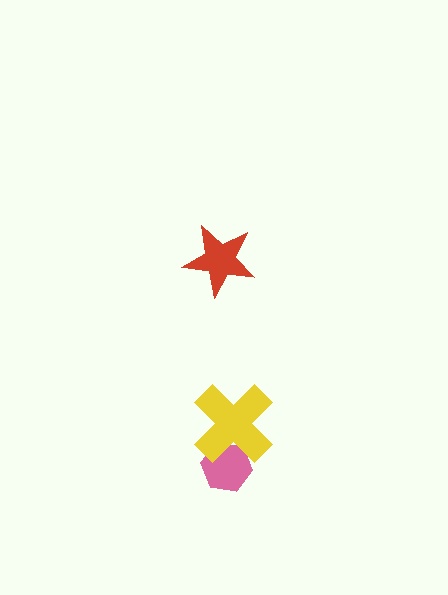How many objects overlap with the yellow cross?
1 object overlaps with the yellow cross.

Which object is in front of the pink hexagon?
The yellow cross is in front of the pink hexagon.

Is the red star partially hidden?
No, no other shape covers it.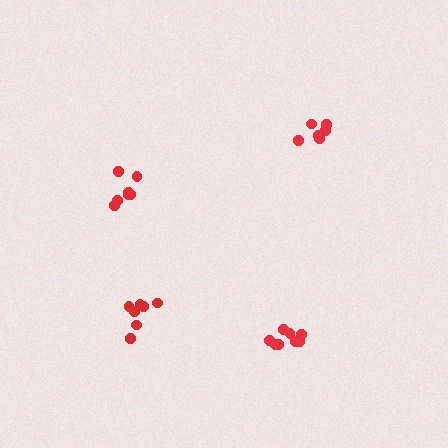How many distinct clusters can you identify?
There are 4 distinct clusters.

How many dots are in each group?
Group 1: 8 dots, Group 2: 7 dots, Group 3: 6 dots, Group 4: 7 dots (28 total).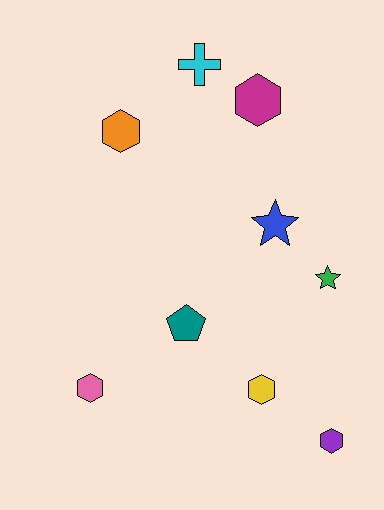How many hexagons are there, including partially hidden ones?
There are 5 hexagons.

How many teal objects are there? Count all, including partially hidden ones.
There is 1 teal object.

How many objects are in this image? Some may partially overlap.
There are 9 objects.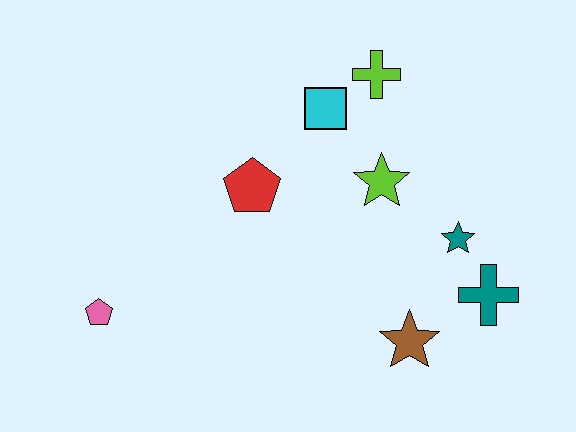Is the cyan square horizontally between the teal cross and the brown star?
No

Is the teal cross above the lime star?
No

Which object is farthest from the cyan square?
The pink pentagon is farthest from the cyan square.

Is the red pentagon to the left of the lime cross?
Yes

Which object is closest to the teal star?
The teal cross is closest to the teal star.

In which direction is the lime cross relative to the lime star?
The lime cross is above the lime star.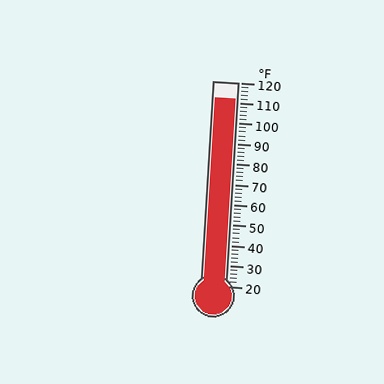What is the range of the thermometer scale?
The thermometer scale ranges from 20°F to 120°F.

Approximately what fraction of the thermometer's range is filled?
The thermometer is filled to approximately 90% of its range.